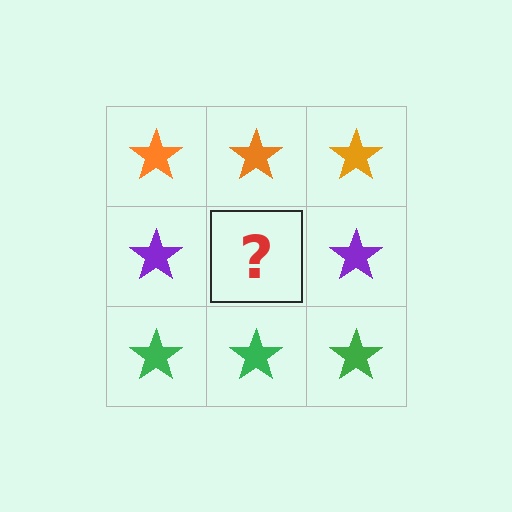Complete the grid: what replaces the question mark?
The question mark should be replaced with a purple star.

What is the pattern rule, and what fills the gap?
The rule is that each row has a consistent color. The gap should be filled with a purple star.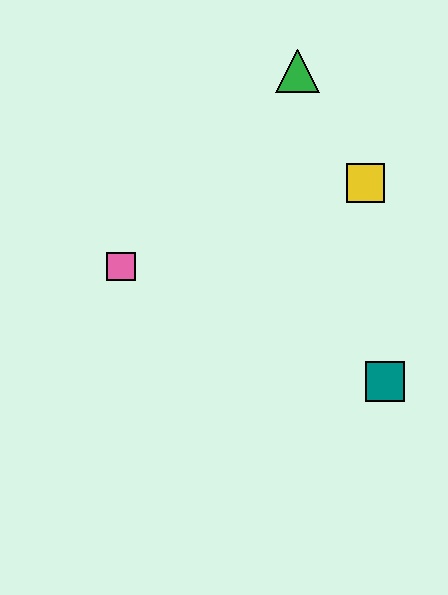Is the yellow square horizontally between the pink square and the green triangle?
No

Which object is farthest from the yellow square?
The pink square is farthest from the yellow square.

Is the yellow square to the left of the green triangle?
No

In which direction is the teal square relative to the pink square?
The teal square is to the right of the pink square.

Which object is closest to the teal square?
The yellow square is closest to the teal square.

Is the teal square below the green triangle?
Yes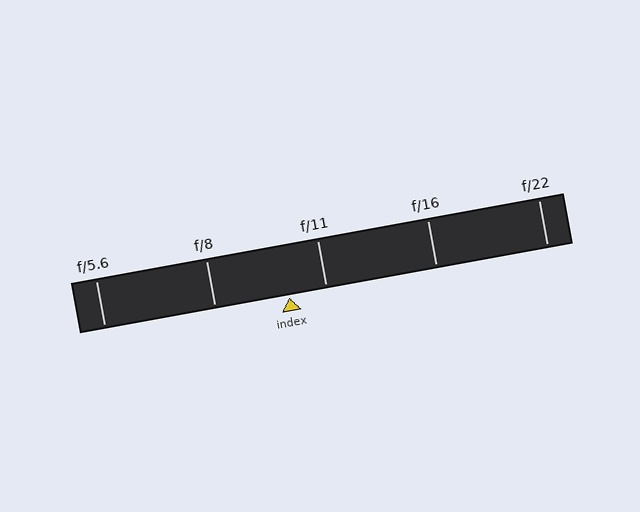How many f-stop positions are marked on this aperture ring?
There are 5 f-stop positions marked.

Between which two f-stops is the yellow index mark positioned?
The index mark is between f/8 and f/11.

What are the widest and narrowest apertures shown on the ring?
The widest aperture shown is f/5.6 and the narrowest is f/22.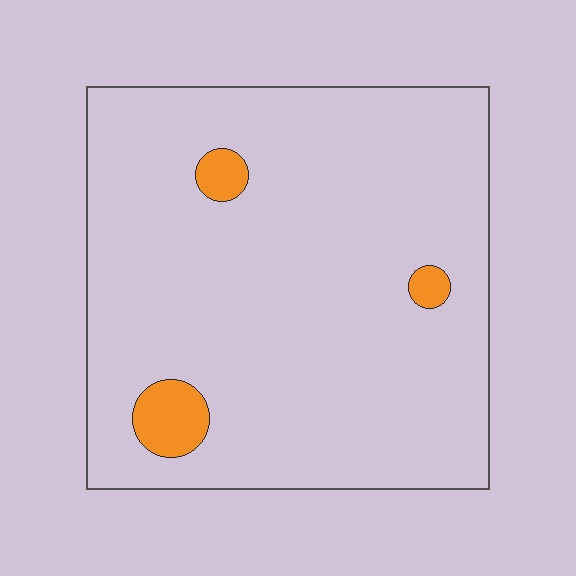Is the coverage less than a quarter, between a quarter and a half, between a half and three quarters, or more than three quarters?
Less than a quarter.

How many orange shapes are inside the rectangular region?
3.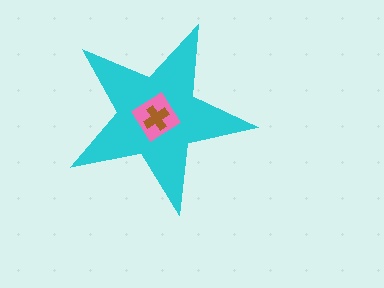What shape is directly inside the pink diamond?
The brown cross.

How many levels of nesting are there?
3.